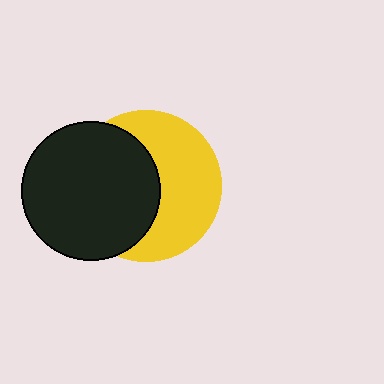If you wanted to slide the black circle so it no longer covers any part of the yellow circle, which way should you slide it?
Slide it left — that is the most direct way to separate the two shapes.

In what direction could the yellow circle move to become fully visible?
The yellow circle could move right. That would shift it out from behind the black circle entirely.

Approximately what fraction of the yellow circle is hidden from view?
Roughly 49% of the yellow circle is hidden behind the black circle.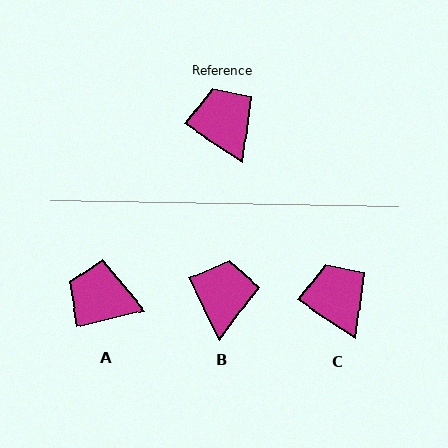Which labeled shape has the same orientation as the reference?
C.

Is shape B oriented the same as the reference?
No, it is off by about 29 degrees.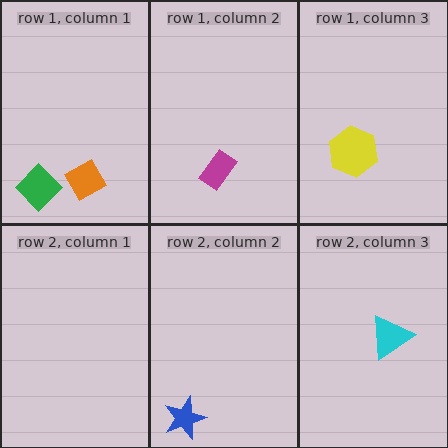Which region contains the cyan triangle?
The row 2, column 3 region.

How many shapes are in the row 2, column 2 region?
1.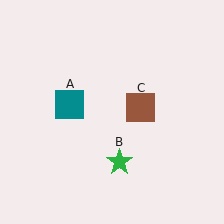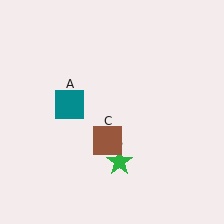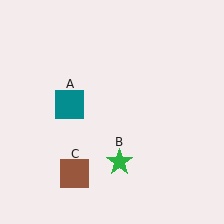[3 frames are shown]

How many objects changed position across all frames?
1 object changed position: brown square (object C).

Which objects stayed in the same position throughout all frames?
Teal square (object A) and green star (object B) remained stationary.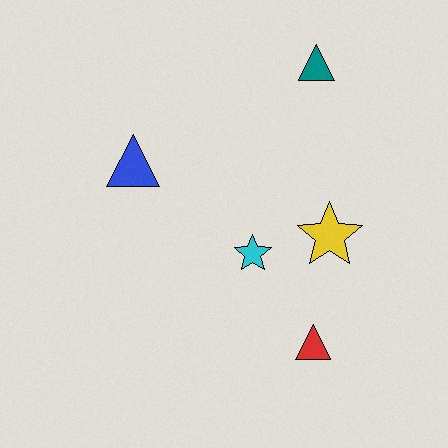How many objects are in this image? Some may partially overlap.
There are 5 objects.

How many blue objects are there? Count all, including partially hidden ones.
There is 1 blue object.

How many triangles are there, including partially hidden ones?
There are 3 triangles.